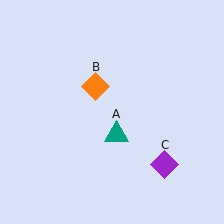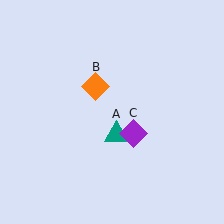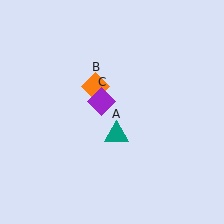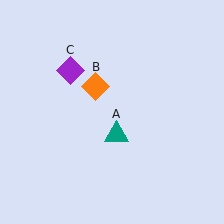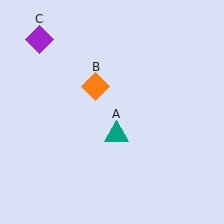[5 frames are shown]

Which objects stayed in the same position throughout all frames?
Teal triangle (object A) and orange diamond (object B) remained stationary.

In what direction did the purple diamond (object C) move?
The purple diamond (object C) moved up and to the left.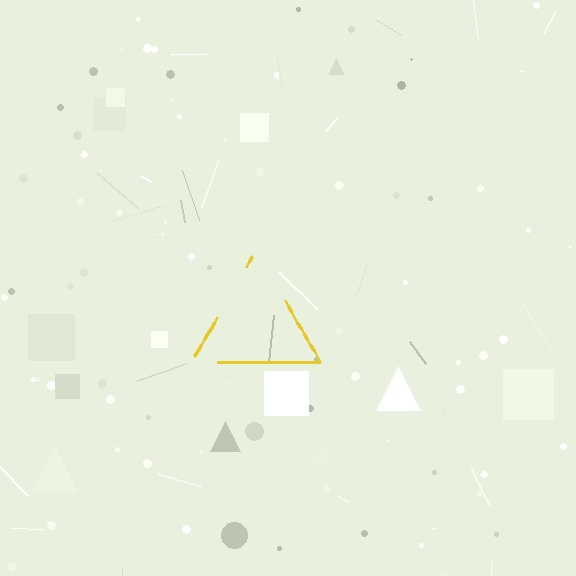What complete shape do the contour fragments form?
The contour fragments form a triangle.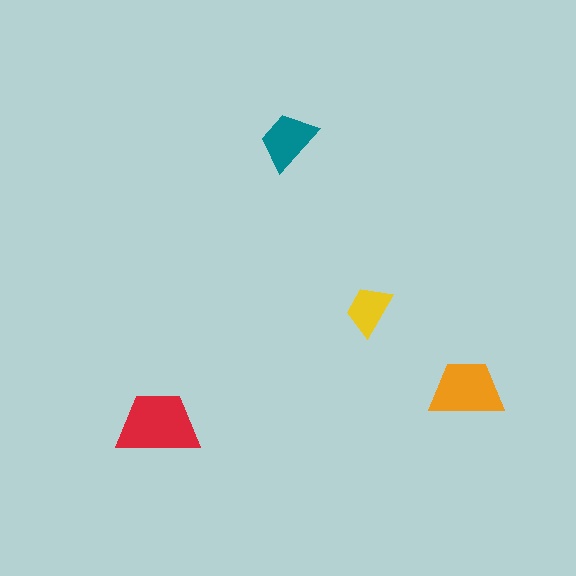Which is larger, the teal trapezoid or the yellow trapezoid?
The teal one.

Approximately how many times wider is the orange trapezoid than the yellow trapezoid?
About 1.5 times wider.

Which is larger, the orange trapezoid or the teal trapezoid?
The orange one.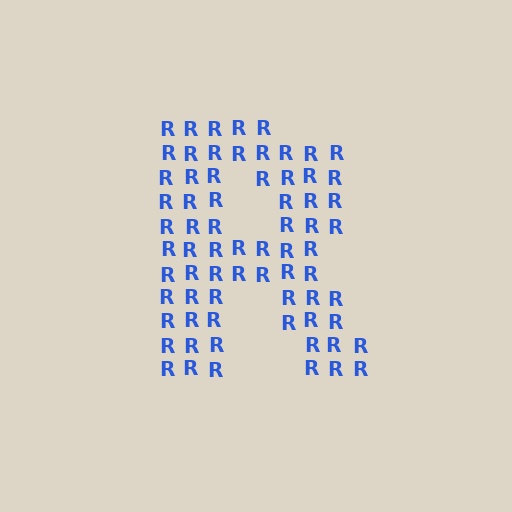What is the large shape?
The large shape is the letter R.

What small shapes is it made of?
It is made of small letter R's.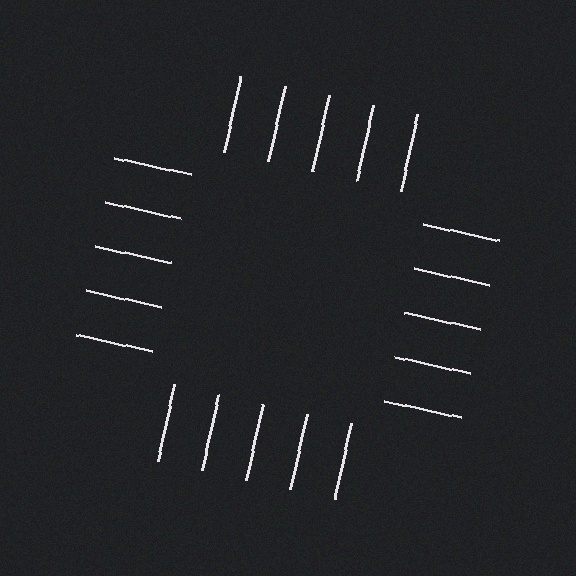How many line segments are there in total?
20 — 5 along each of the 4 edges.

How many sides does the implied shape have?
4 sides — the line-ends trace a square.